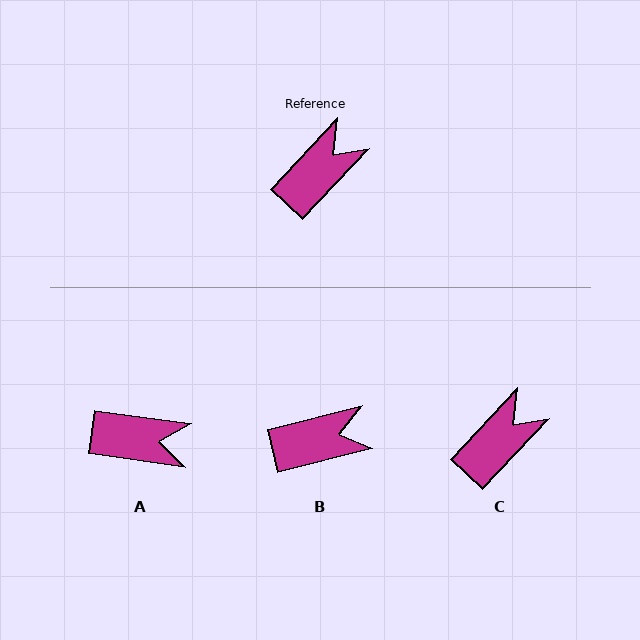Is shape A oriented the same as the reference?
No, it is off by about 55 degrees.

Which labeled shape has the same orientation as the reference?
C.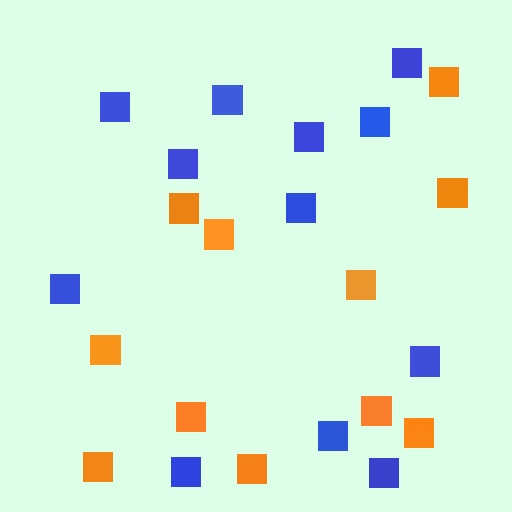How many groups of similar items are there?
There are 2 groups: one group of orange squares (11) and one group of blue squares (12).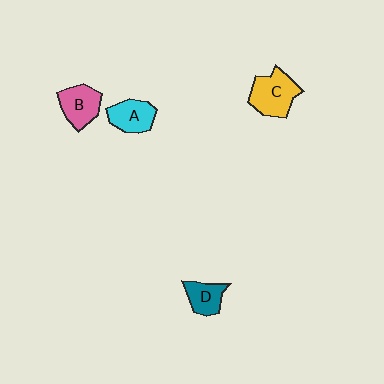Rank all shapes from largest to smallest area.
From largest to smallest: C (yellow), B (pink), A (cyan), D (teal).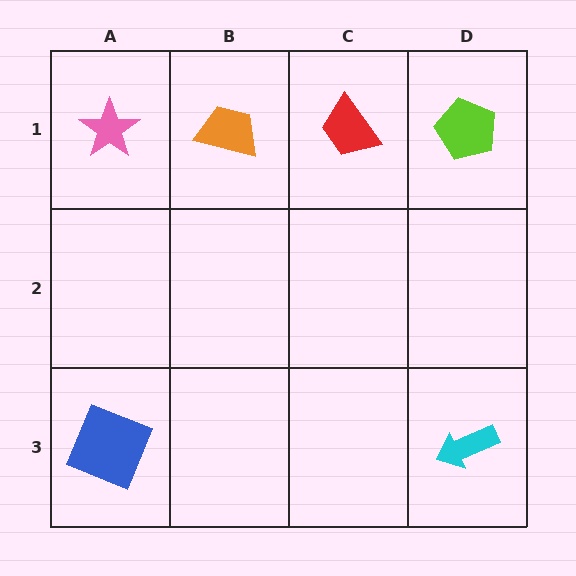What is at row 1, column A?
A pink star.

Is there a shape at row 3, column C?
No, that cell is empty.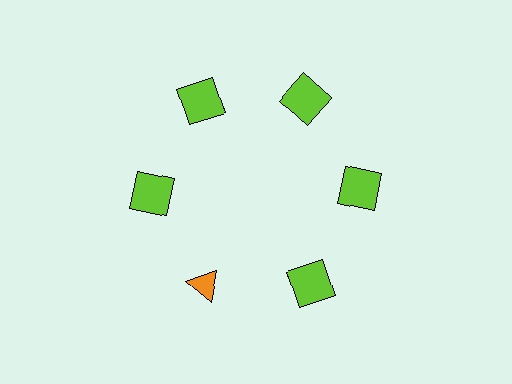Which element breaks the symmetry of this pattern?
The orange triangle at roughly the 7 o'clock position breaks the symmetry. All other shapes are lime squares.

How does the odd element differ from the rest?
It differs in both color (orange instead of lime) and shape (triangle instead of square).